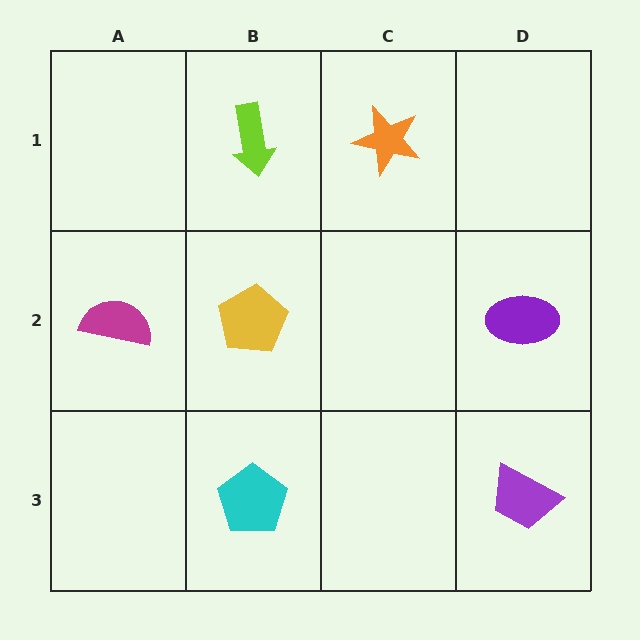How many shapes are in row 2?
3 shapes.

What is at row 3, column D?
A purple trapezoid.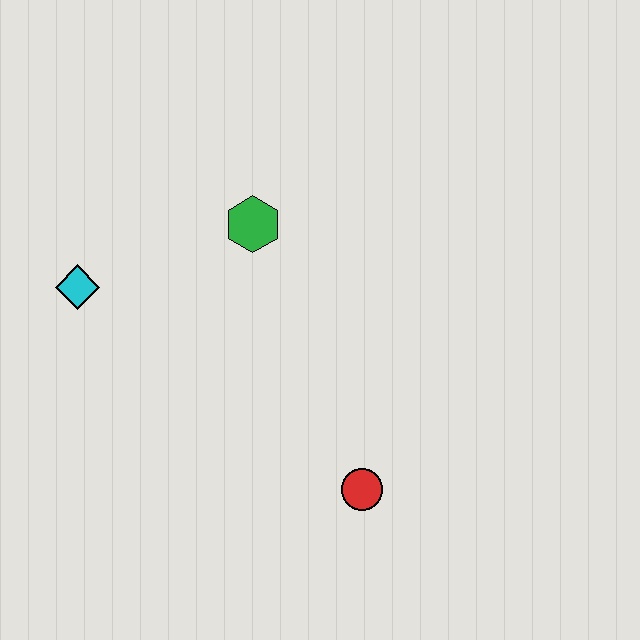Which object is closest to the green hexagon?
The cyan diamond is closest to the green hexagon.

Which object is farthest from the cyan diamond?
The red circle is farthest from the cyan diamond.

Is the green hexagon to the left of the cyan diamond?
No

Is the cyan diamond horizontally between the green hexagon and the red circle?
No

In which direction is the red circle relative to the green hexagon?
The red circle is below the green hexagon.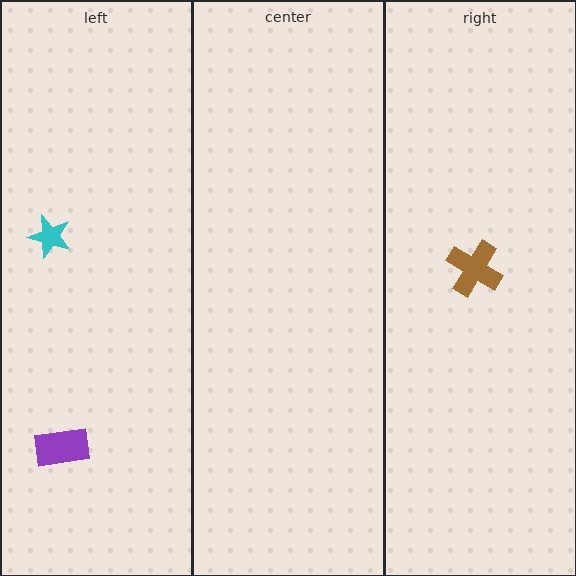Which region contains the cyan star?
The left region.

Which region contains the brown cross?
The right region.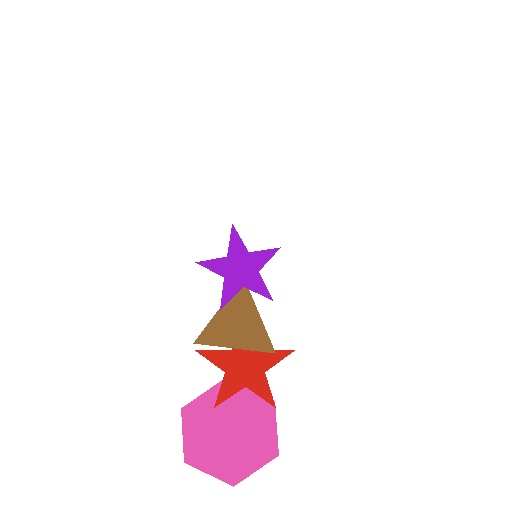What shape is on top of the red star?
The brown triangle is on top of the red star.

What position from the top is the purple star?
The purple star is 1st from the top.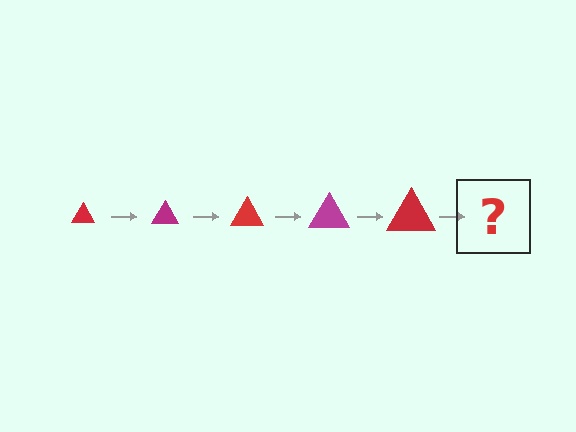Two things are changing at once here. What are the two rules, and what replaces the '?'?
The two rules are that the triangle grows larger each step and the color cycles through red and magenta. The '?' should be a magenta triangle, larger than the previous one.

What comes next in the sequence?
The next element should be a magenta triangle, larger than the previous one.